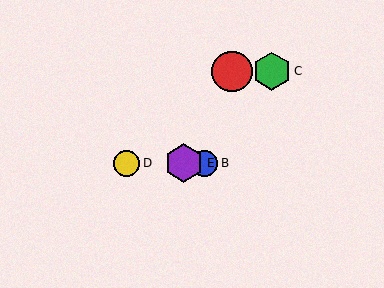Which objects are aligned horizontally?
Objects B, D, E are aligned horizontally.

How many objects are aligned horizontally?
3 objects (B, D, E) are aligned horizontally.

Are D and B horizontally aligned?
Yes, both are at y≈163.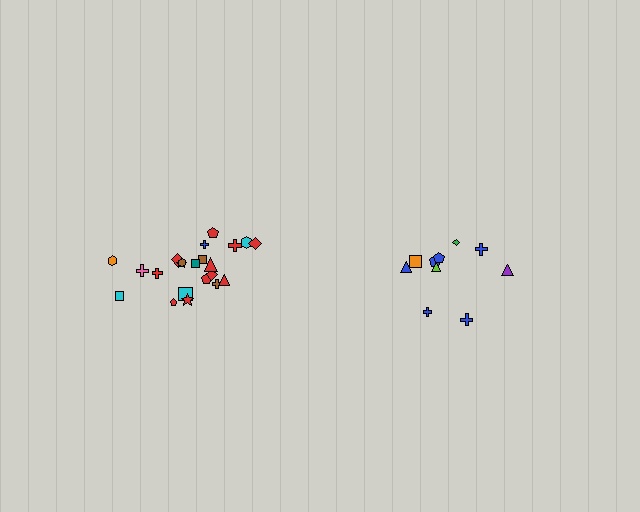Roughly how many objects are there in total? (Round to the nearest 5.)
Roughly 30 objects in total.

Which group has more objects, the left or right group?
The left group.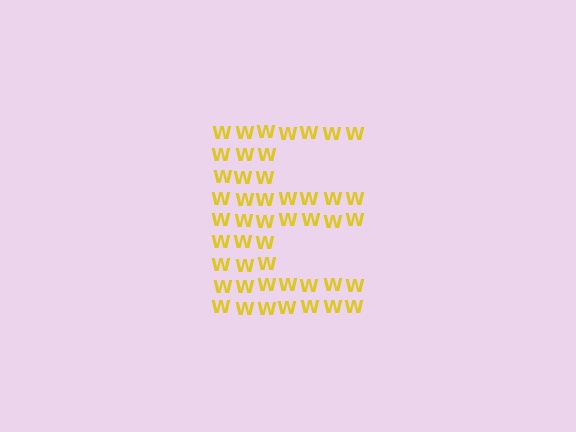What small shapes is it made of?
It is made of small letter W's.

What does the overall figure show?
The overall figure shows the letter E.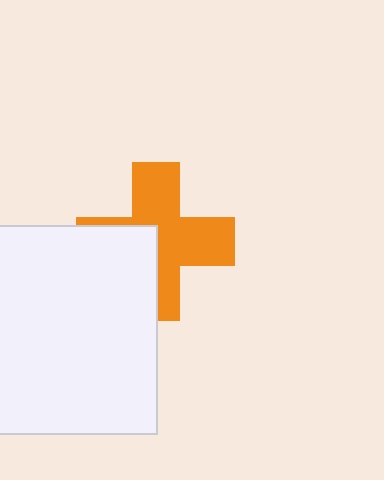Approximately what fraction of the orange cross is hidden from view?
Roughly 36% of the orange cross is hidden behind the white rectangle.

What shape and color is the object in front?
The object in front is a white rectangle.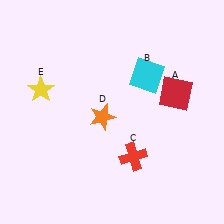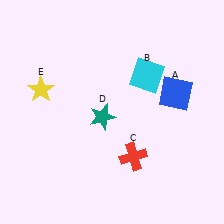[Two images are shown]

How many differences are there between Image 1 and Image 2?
There are 2 differences between the two images.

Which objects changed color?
A changed from red to blue. D changed from orange to teal.